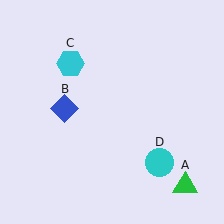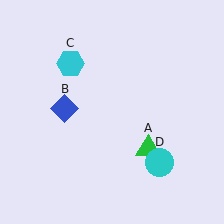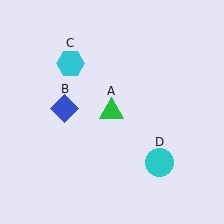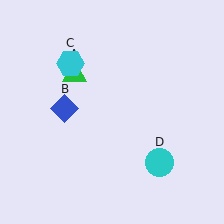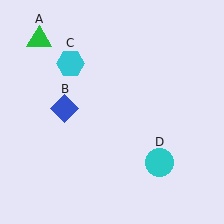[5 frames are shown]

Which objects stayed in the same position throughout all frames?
Blue diamond (object B) and cyan hexagon (object C) and cyan circle (object D) remained stationary.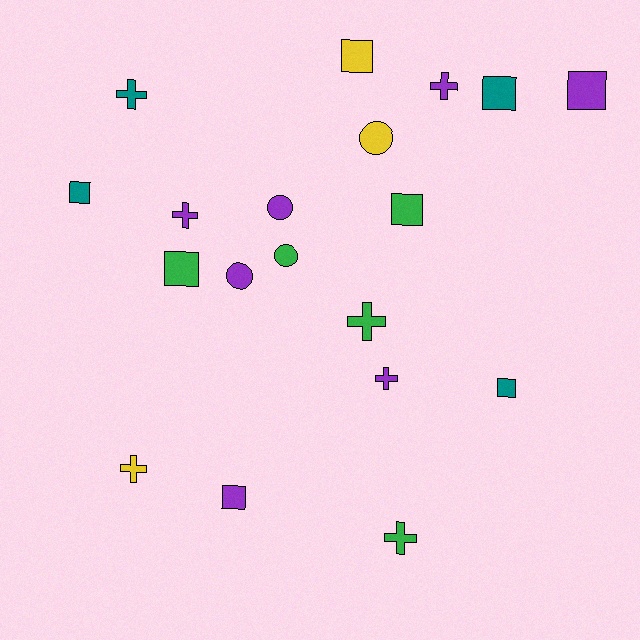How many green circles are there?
There is 1 green circle.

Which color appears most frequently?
Purple, with 7 objects.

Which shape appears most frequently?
Square, with 8 objects.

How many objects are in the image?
There are 19 objects.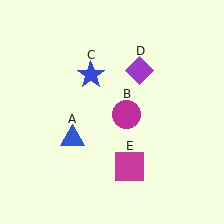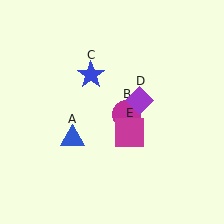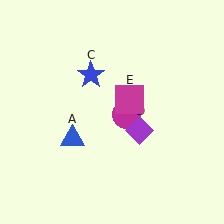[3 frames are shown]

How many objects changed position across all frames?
2 objects changed position: purple diamond (object D), magenta square (object E).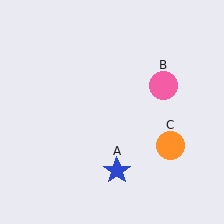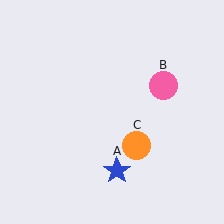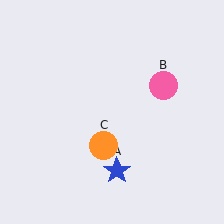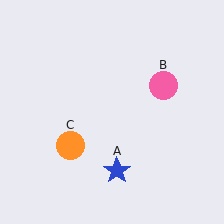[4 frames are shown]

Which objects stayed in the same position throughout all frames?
Blue star (object A) and pink circle (object B) remained stationary.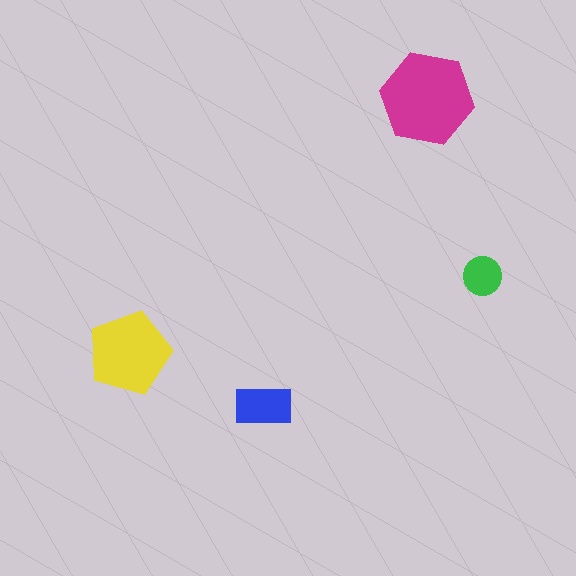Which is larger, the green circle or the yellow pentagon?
The yellow pentagon.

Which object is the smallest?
The green circle.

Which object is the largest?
The magenta hexagon.